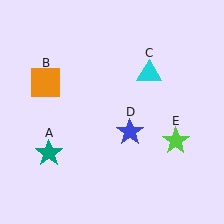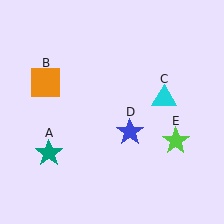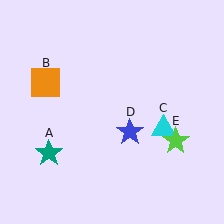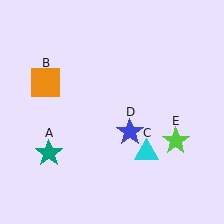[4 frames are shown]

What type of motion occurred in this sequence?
The cyan triangle (object C) rotated clockwise around the center of the scene.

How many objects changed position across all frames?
1 object changed position: cyan triangle (object C).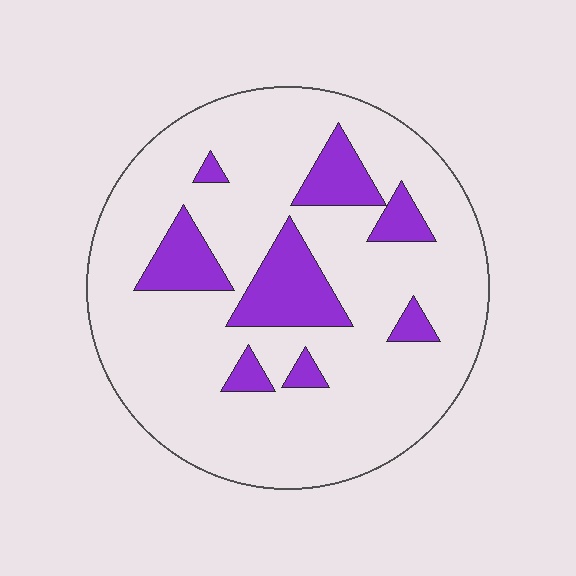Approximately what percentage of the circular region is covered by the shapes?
Approximately 20%.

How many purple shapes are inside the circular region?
8.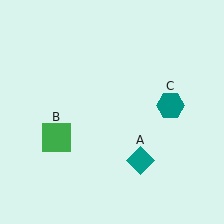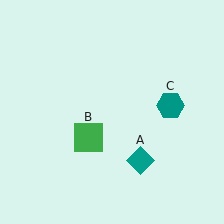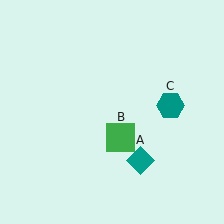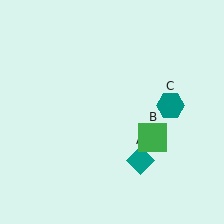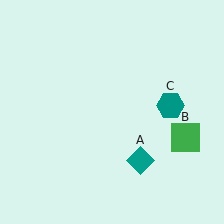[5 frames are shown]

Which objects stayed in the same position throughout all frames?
Teal diamond (object A) and teal hexagon (object C) remained stationary.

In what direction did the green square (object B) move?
The green square (object B) moved right.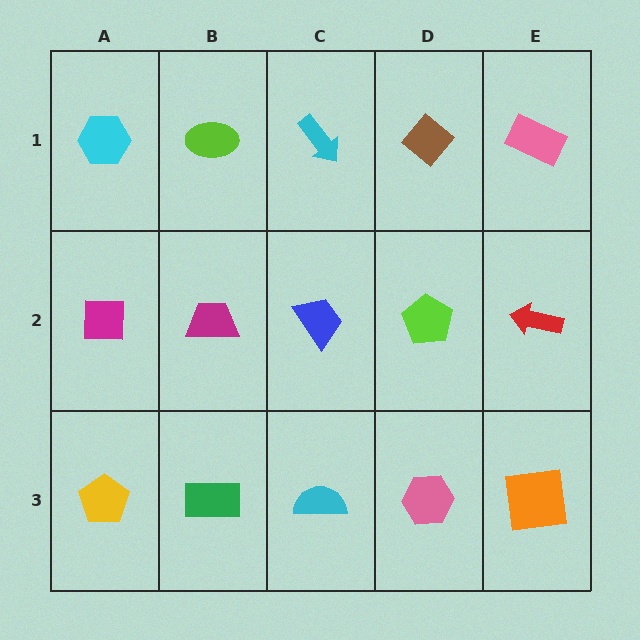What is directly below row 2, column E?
An orange square.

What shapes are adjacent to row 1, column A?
A magenta square (row 2, column A), a lime ellipse (row 1, column B).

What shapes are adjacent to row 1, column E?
A red arrow (row 2, column E), a brown diamond (row 1, column D).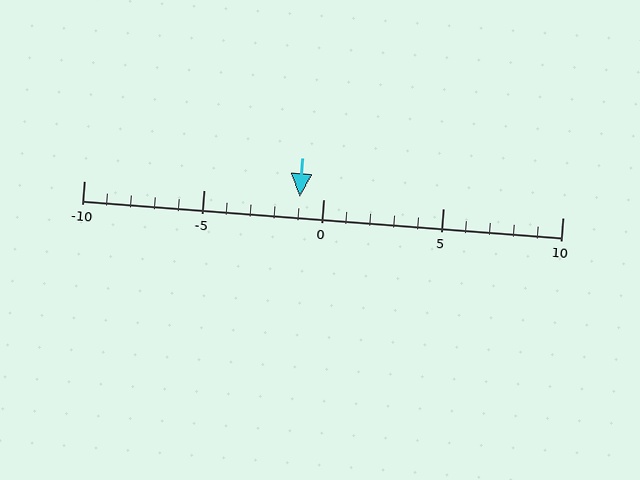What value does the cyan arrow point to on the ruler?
The cyan arrow points to approximately -1.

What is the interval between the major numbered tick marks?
The major tick marks are spaced 5 units apart.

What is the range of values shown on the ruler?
The ruler shows values from -10 to 10.